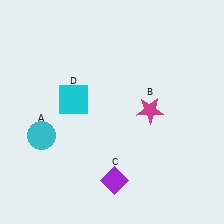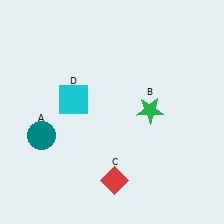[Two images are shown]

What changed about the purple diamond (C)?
In Image 1, C is purple. In Image 2, it changed to red.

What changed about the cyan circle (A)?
In Image 1, A is cyan. In Image 2, it changed to teal.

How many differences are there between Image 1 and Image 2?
There are 3 differences between the two images.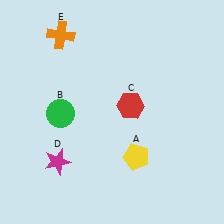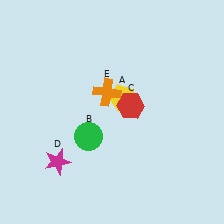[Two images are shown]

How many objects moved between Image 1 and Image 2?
3 objects moved between the two images.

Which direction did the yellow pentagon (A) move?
The yellow pentagon (A) moved up.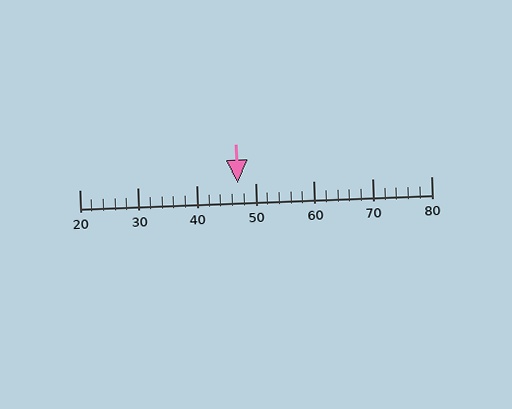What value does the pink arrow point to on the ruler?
The pink arrow points to approximately 47.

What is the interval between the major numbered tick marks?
The major tick marks are spaced 10 units apart.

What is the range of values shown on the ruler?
The ruler shows values from 20 to 80.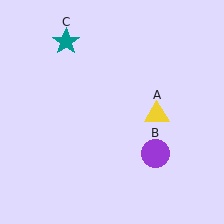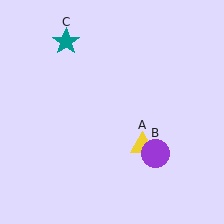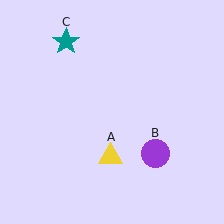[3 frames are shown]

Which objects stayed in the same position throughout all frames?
Purple circle (object B) and teal star (object C) remained stationary.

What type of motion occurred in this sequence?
The yellow triangle (object A) rotated clockwise around the center of the scene.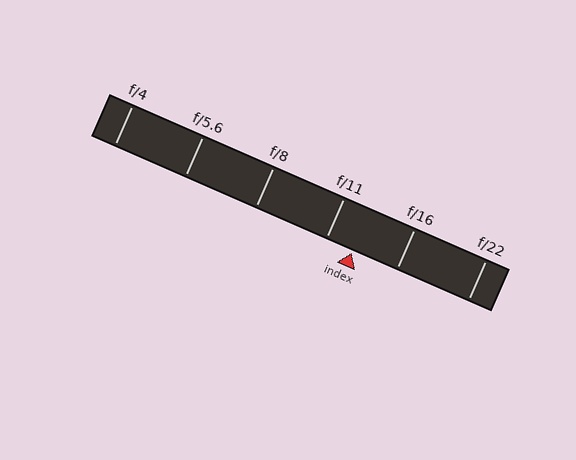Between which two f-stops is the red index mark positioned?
The index mark is between f/11 and f/16.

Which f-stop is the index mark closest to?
The index mark is closest to f/11.